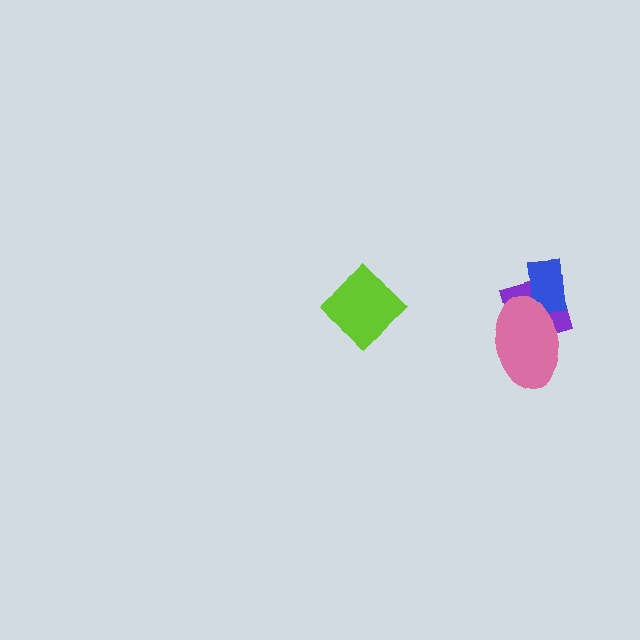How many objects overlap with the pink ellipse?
2 objects overlap with the pink ellipse.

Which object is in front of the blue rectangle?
The pink ellipse is in front of the blue rectangle.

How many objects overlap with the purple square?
2 objects overlap with the purple square.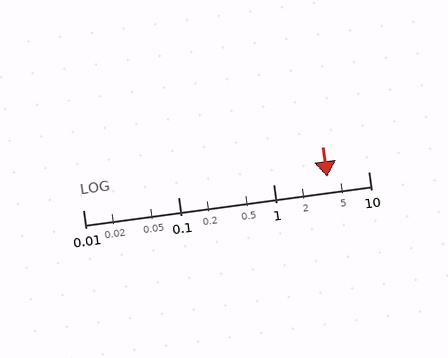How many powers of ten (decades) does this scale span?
The scale spans 3 decades, from 0.01 to 10.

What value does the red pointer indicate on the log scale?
The pointer indicates approximately 3.7.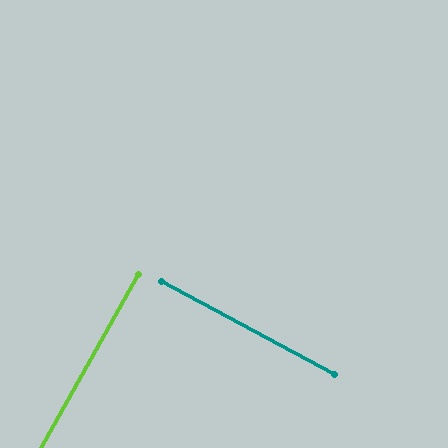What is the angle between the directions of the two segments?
Approximately 89 degrees.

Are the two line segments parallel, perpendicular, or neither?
Perpendicular — they meet at approximately 89°.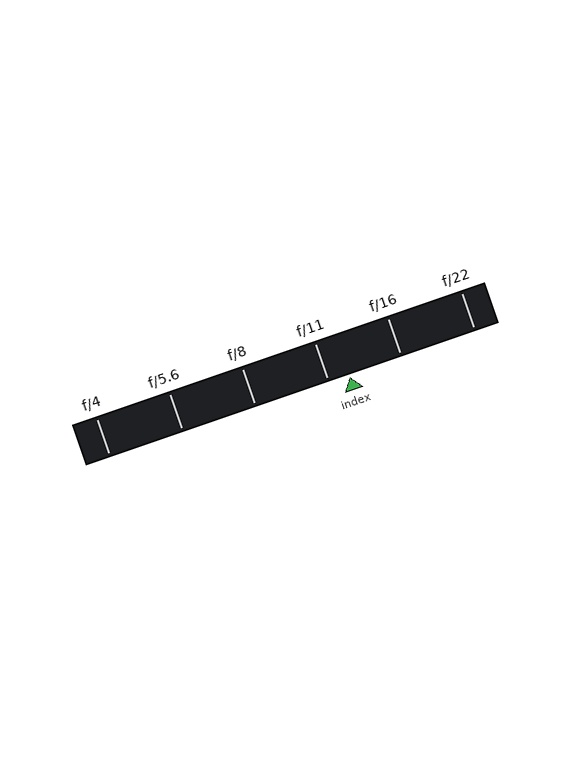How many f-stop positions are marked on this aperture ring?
There are 6 f-stop positions marked.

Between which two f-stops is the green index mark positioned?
The index mark is between f/11 and f/16.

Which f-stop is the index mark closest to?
The index mark is closest to f/11.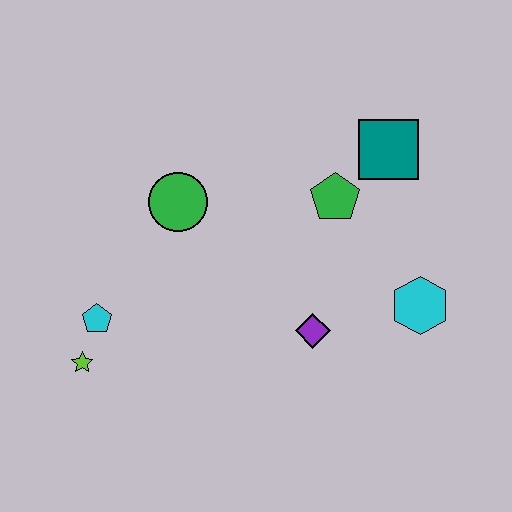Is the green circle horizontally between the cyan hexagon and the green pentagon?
No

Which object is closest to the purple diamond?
The cyan hexagon is closest to the purple diamond.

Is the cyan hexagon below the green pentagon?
Yes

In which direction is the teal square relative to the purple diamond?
The teal square is above the purple diamond.